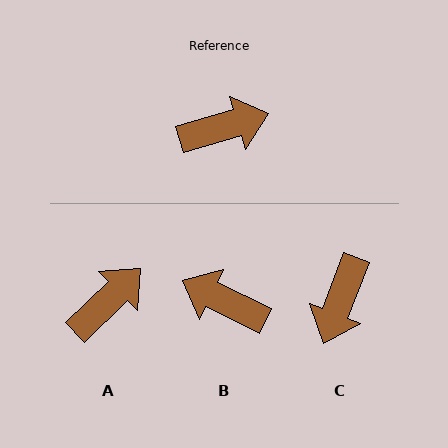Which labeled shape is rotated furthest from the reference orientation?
B, about 138 degrees away.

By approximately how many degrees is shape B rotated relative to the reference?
Approximately 138 degrees counter-clockwise.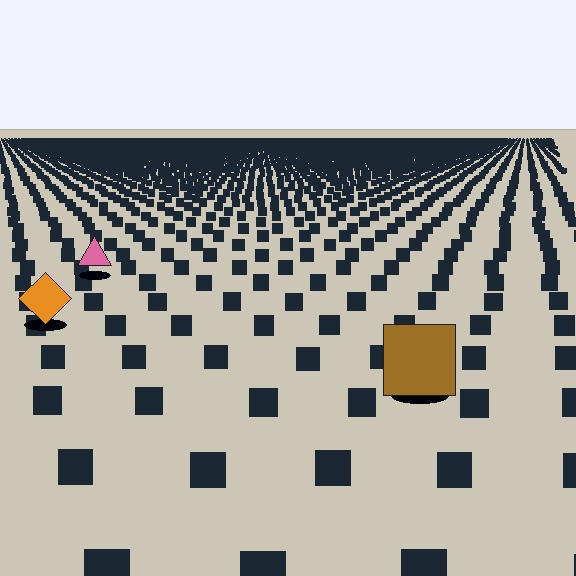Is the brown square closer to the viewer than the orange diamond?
Yes. The brown square is closer — you can tell from the texture gradient: the ground texture is coarser near it.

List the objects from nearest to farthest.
From nearest to farthest: the brown square, the orange diamond, the pink triangle.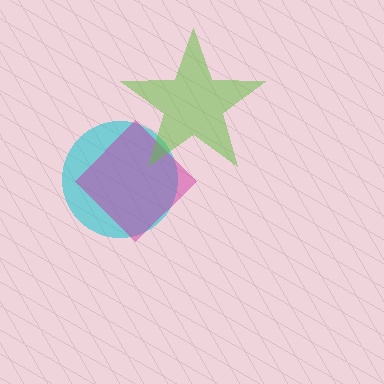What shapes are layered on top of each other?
The layered shapes are: a cyan circle, a magenta diamond, a lime star.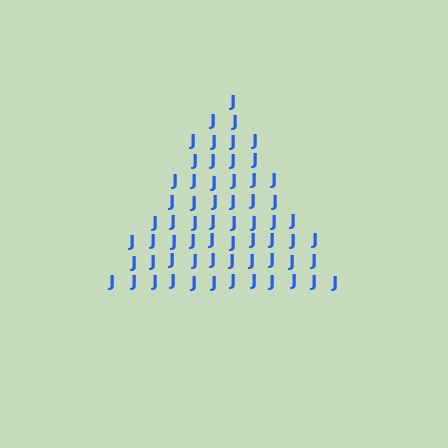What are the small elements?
The small elements are letter J's.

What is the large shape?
The large shape is a triangle.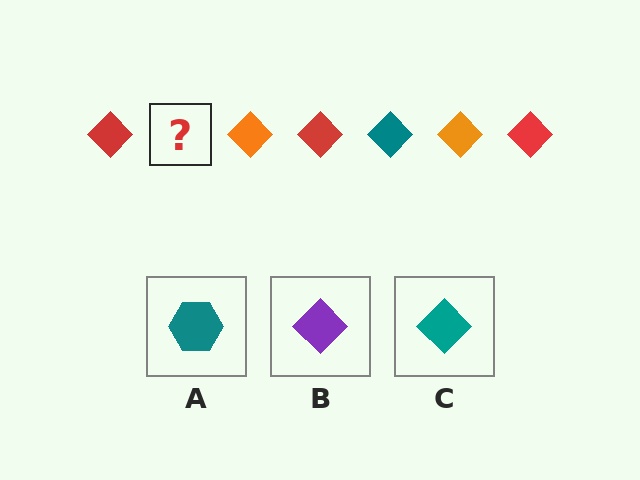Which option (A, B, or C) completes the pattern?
C.